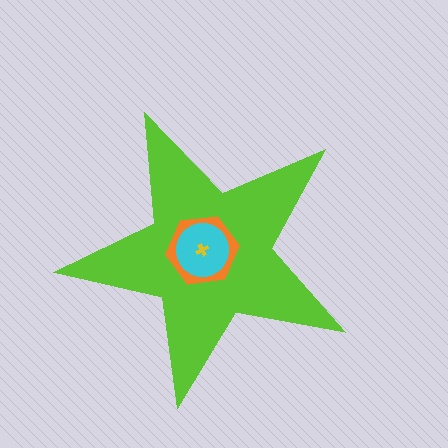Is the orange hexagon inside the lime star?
Yes.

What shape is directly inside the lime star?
The orange hexagon.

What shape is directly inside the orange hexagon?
The cyan circle.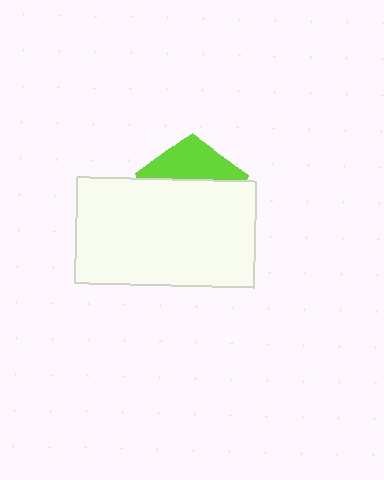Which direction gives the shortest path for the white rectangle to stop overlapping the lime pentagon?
Moving down gives the shortest separation.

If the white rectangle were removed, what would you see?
You would see the complete lime pentagon.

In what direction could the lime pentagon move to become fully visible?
The lime pentagon could move up. That would shift it out from behind the white rectangle entirely.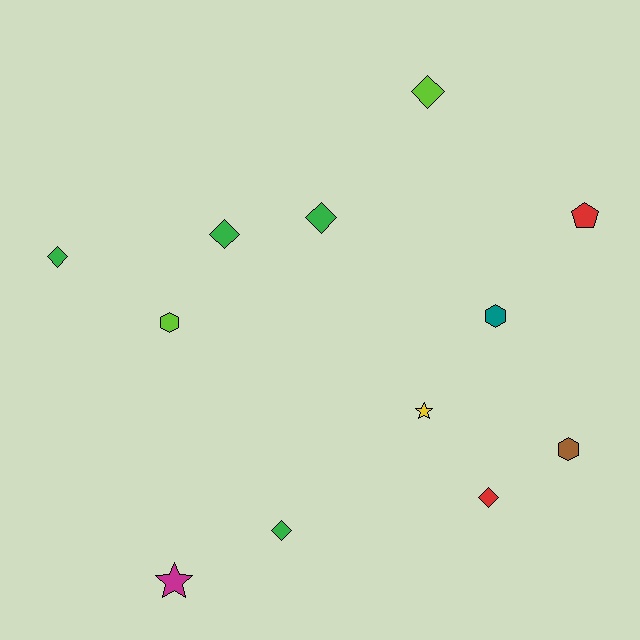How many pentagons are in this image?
There is 1 pentagon.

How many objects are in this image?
There are 12 objects.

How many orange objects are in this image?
There are no orange objects.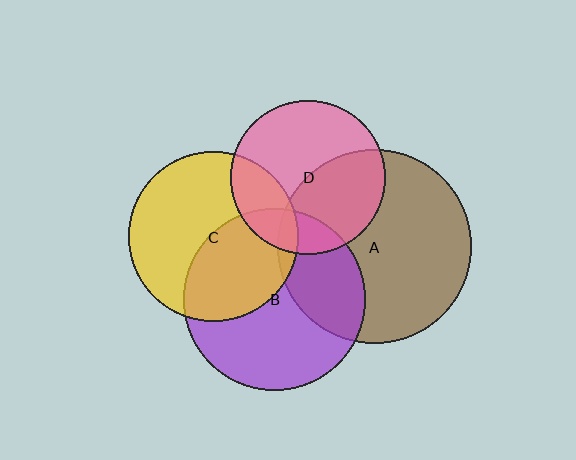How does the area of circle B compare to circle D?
Approximately 1.4 times.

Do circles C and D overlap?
Yes.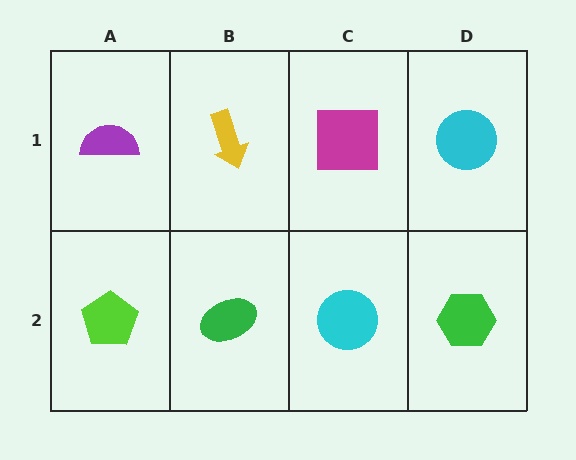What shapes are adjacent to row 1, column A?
A lime pentagon (row 2, column A), a yellow arrow (row 1, column B).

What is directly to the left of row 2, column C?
A green ellipse.